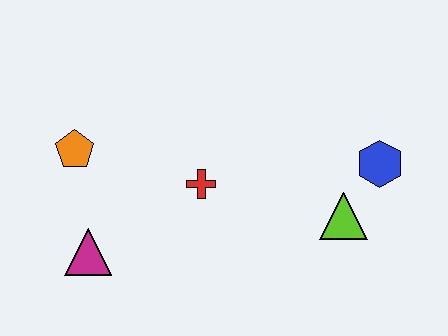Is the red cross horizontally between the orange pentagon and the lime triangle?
Yes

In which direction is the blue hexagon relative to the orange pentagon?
The blue hexagon is to the right of the orange pentagon.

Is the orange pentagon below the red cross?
No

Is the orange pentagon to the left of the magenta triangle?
Yes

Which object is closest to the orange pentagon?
The magenta triangle is closest to the orange pentagon.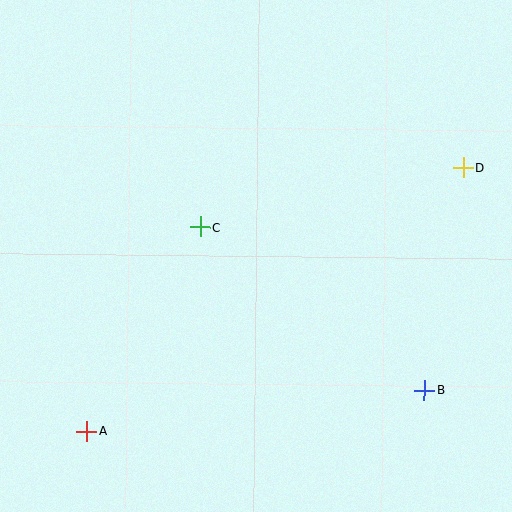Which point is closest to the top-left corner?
Point C is closest to the top-left corner.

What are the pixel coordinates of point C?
Point C is at (200, 227).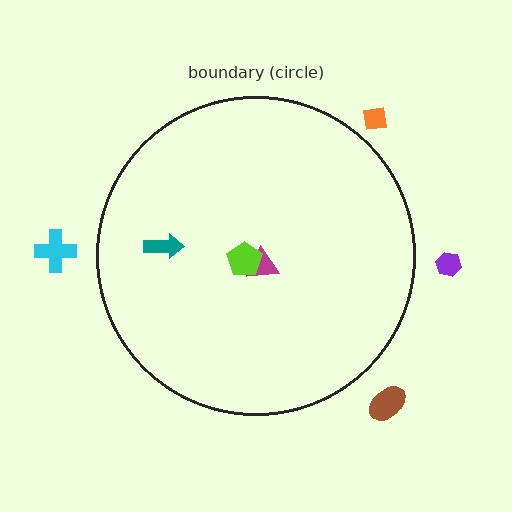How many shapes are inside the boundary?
3 inside, 4 outside.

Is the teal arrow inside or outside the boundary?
Inside.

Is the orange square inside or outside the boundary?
Outside.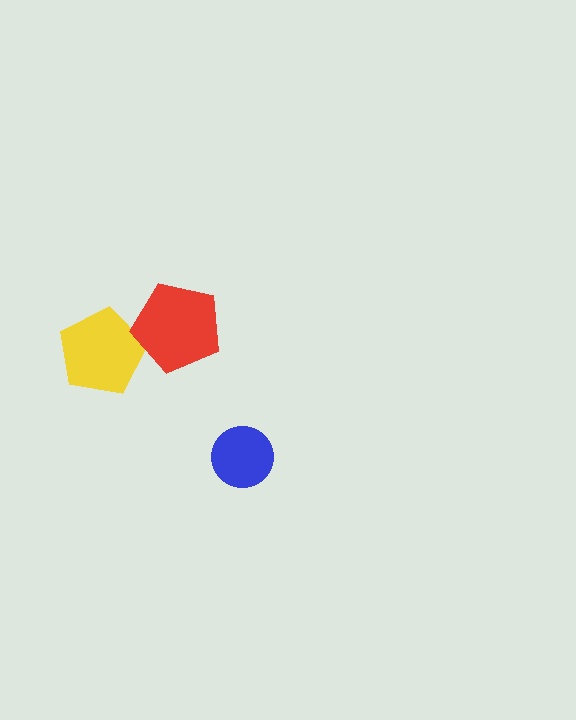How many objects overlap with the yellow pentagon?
1 object overlaps with the yellow pentagon.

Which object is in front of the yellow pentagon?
The red pentagon is in front of the yellow pentagon.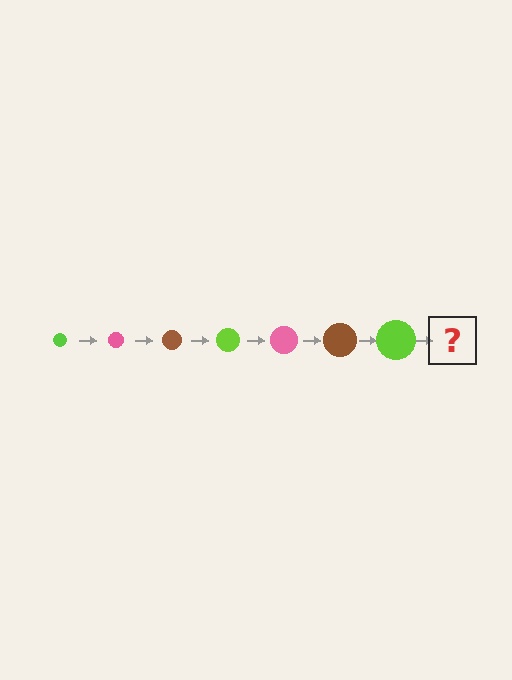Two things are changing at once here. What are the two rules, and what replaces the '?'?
The two rules are that the circle grows larger each step and the color cycles through lime, pink, and brown. The '?' should be a pink circle, larger than the previous one.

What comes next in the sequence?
The next element should be a pink circle, larger than the previous one.